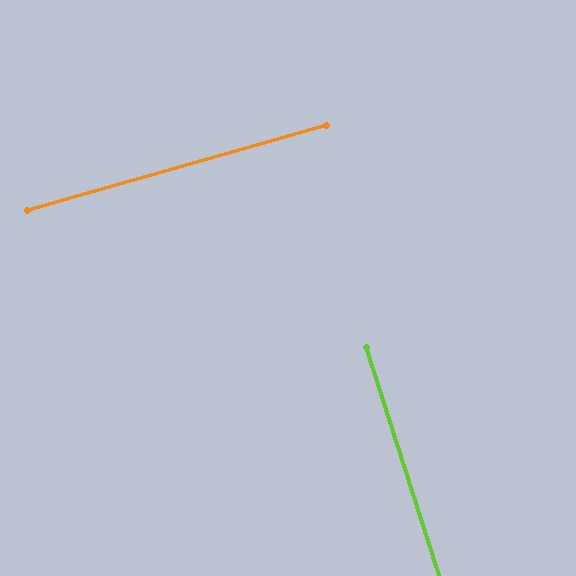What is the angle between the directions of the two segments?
Approximately 88 degrees.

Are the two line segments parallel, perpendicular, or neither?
Perpendicular — they meet at approximately 88°.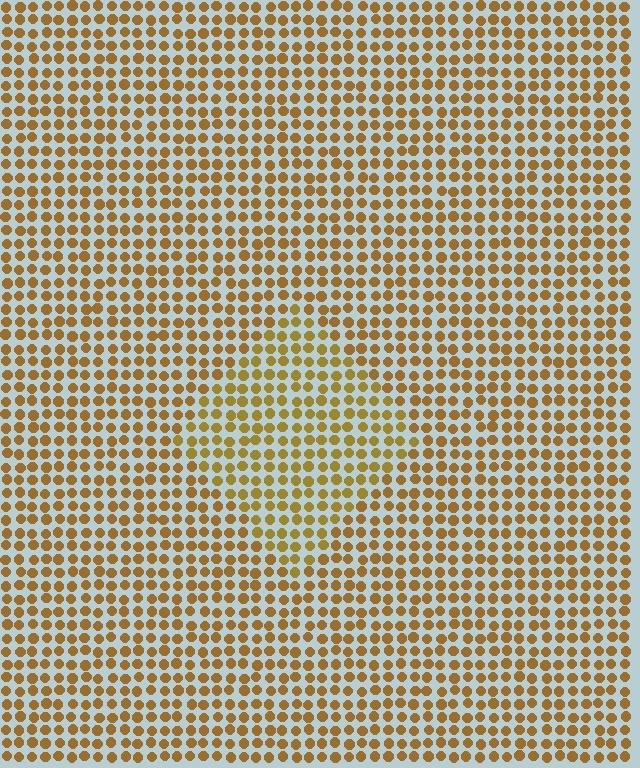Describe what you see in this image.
The image is filled with small brown elements in a uniform arrangement. A diamond-shaped region is visible where the elements are tinted to a slightly different hue, forming a subtle color boundary.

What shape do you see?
I see a diamond.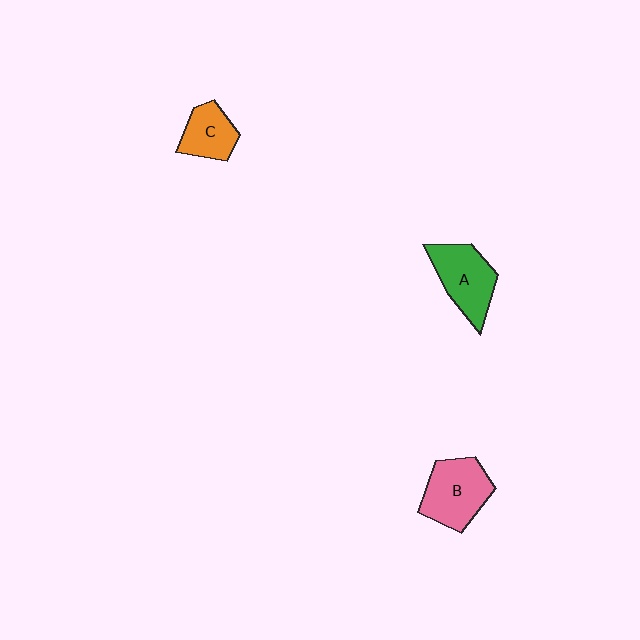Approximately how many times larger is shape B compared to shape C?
Approximately 1.5 times.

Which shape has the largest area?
Shape B (pink).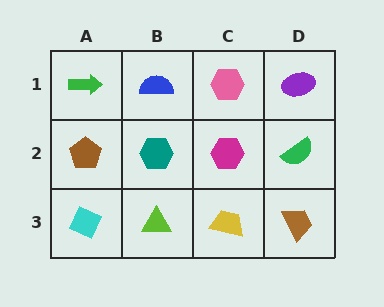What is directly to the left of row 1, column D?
A pink hexagon.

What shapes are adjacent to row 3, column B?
A teal hexagon (row 2, column B), a cyan diamond (row 3, column A), a yellow trapezoid (row 3, column C).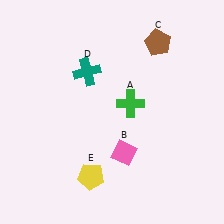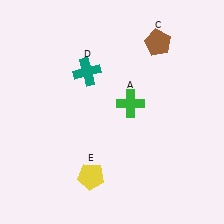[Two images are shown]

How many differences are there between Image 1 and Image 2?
There is 1 difference between the two images.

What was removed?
The pink diamond (B) was removed in Image 2.